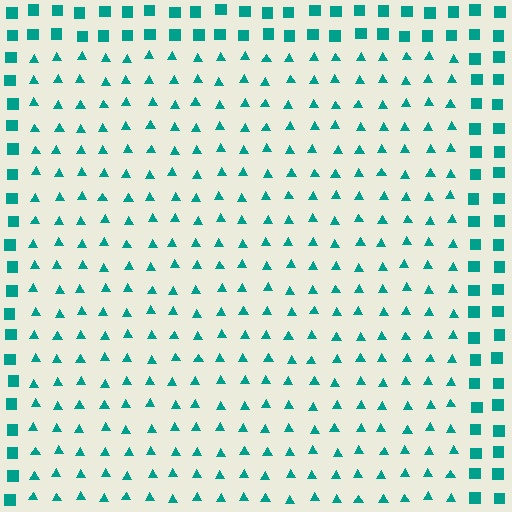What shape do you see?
I see a rectangle.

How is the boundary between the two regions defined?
The boundary is defined by a change in element shape: triangles inside vs. squares outside. All elements share the same color and spacing.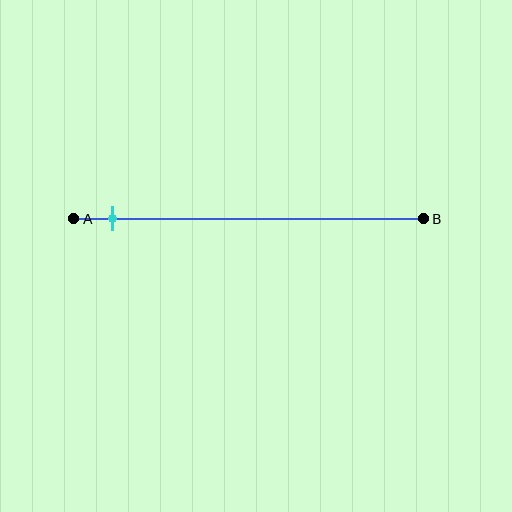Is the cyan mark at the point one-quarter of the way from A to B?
No, the mark is at about 10% from A, not at the 25% one-quarter point.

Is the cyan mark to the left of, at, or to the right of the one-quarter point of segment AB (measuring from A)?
The cyan mark is to the left of the one-quarter point of segment AB.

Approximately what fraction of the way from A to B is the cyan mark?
The cyan mark is approximately 10% of the way from A to B.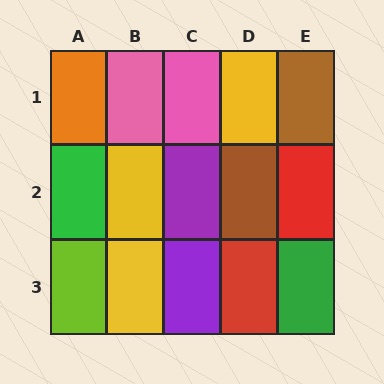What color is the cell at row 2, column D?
Brown.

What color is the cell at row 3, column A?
Lime.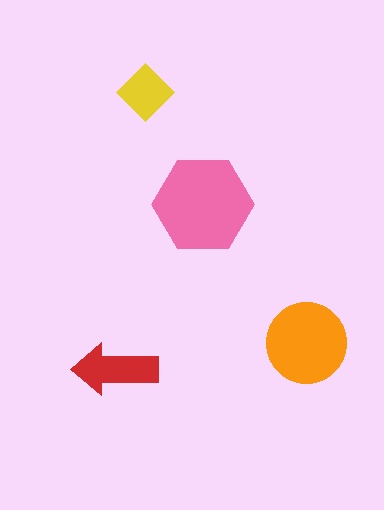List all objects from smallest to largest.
The yellow diamond, the red arrow, the orange circle, the pink hexagon.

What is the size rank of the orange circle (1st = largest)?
2nd.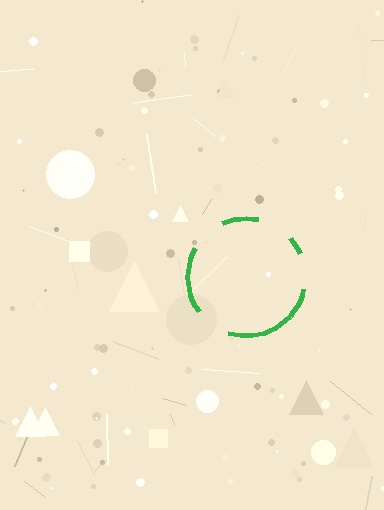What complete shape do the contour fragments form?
The contour fragments form a circle.